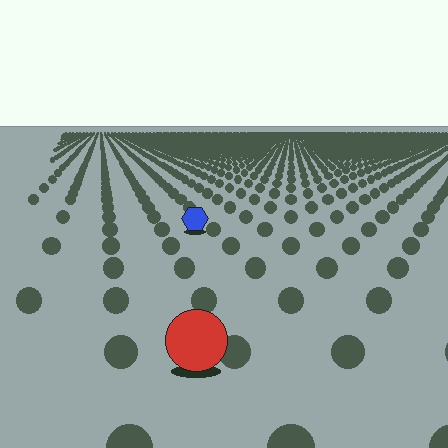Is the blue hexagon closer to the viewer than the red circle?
No. The red circle is closer — you can tell from the texture gradient: the ground texture is coarser near it.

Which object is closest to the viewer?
The red circle is closest. The texture marks near it are larger and more spread out.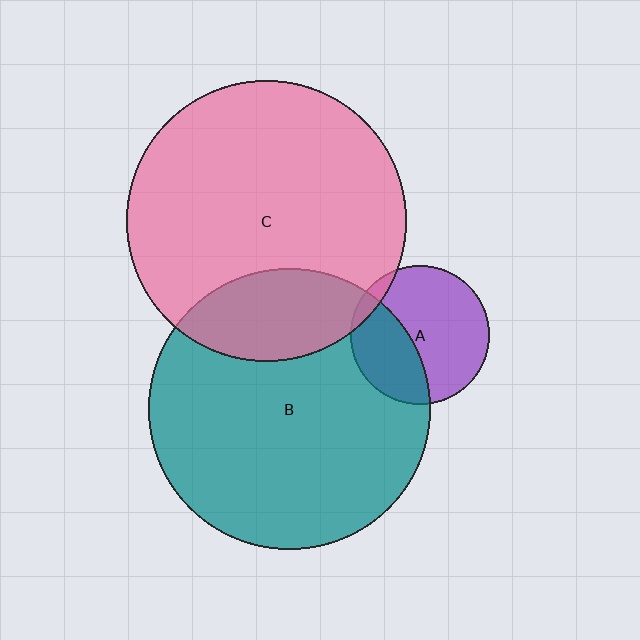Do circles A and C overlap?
Yes.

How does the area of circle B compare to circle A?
Approximately 4.1 times.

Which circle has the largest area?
Circle B (teal).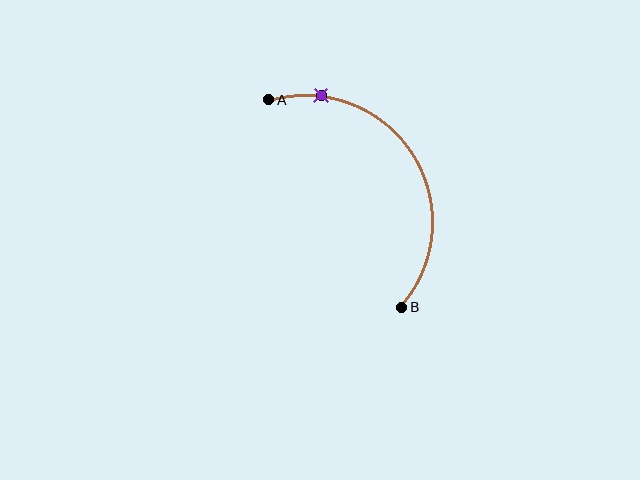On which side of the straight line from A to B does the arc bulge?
The arc bulges to the right of the straight line connecting A and B.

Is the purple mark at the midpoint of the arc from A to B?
No. The purple mark lies on the arc but is closer to endpoint A. The arc midpoint would be at the point on the curve equidistant along the arc from both A and B.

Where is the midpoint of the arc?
The arc midpoint is the point on the curve farthest from the straight line joining A and B. It sits to the right of that line.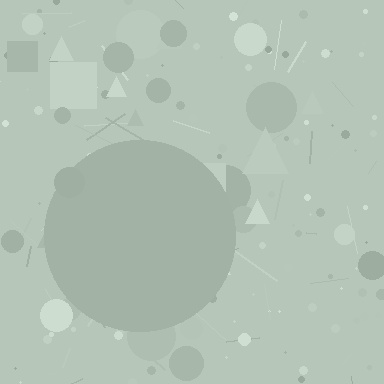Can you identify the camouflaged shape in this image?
The camouflaged shape is a circle.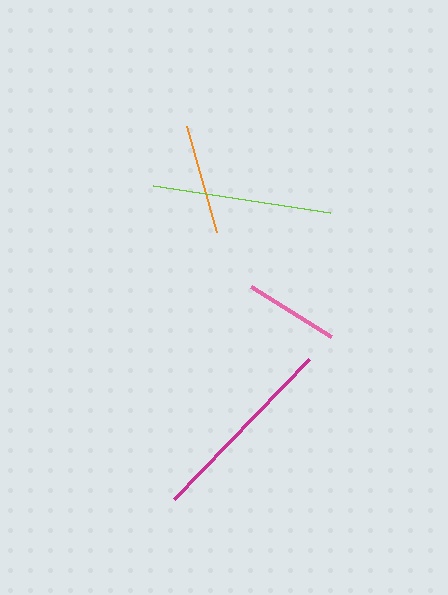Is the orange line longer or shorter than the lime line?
The lime line is longer than the orange line.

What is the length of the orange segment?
The orange segment is approximately 111 pixels long.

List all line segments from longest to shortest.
From longest to shortest: magenta, lime, orange, pink.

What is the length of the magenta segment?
The magenta segment is approximately 194 pixels long.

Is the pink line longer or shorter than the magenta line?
The magenta line is longer than the pink line.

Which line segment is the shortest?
The pink line is the shortest at approximately 95 pixels.